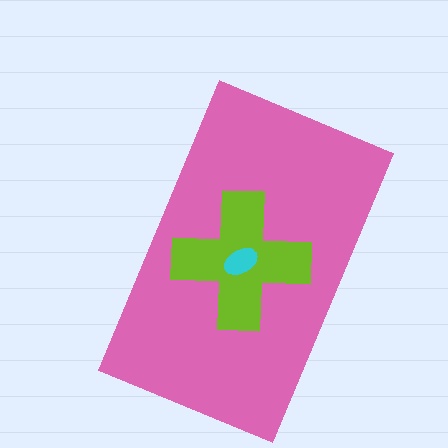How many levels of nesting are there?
3.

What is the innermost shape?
The cyan ellipse.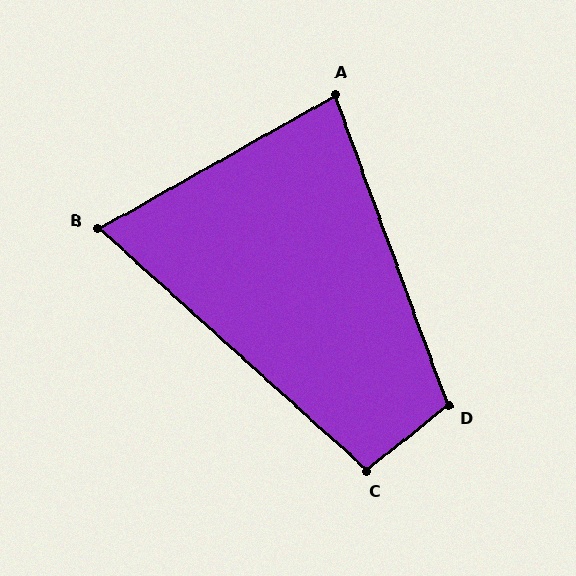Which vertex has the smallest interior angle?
B, at approximately 72 degrees.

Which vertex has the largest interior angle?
D, at approximately 108 degrees.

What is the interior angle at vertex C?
Approximately 100 degrees (obtuse).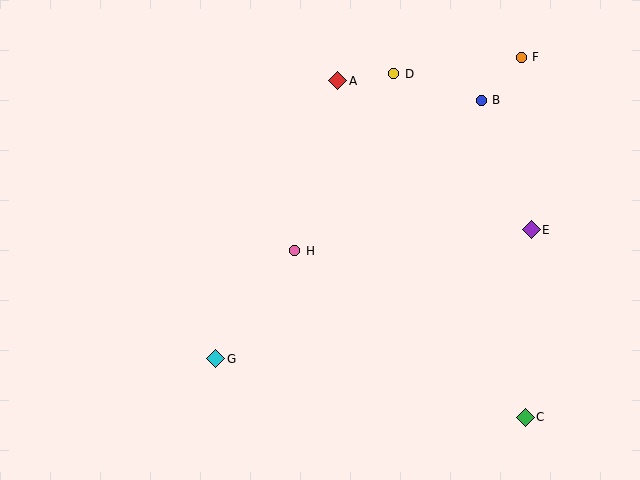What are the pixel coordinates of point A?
Point A is at (338, 81).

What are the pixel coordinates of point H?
Point H is at (295, 251).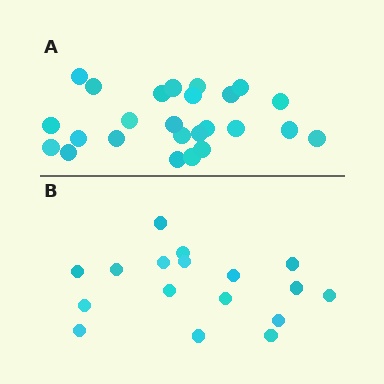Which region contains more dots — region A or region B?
Region A (the top region) has more dots.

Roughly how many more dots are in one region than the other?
Region A has roughly 8 or so more dots than region B.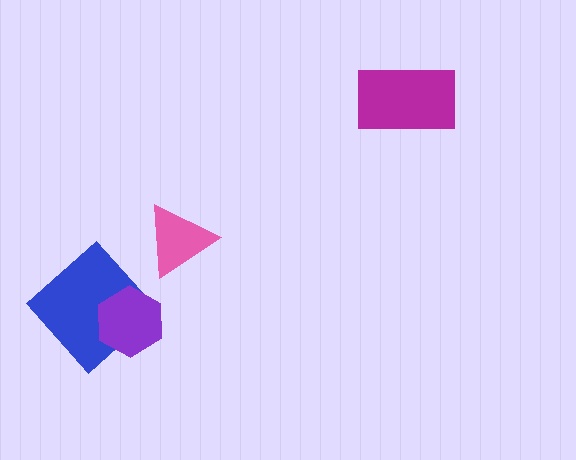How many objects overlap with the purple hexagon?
1 object overlaps with the purple hexagon.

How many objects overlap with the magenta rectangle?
0 objects overlap with the magenta rectangle.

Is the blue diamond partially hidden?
Yes, it is partially covered by another shape.